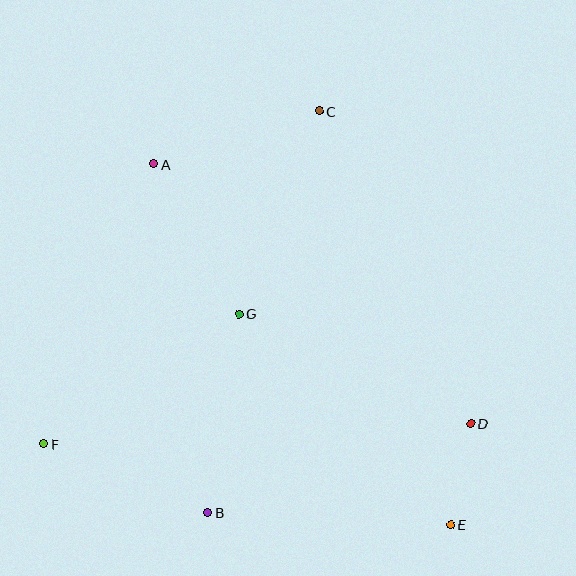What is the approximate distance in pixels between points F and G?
The distance between F and G is approximately 234 pixels.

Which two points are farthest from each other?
Points A and E are farthest from each other.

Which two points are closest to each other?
Points D and E are closest to each other.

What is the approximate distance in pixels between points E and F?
The distance between E and F is approximately 415 pixels.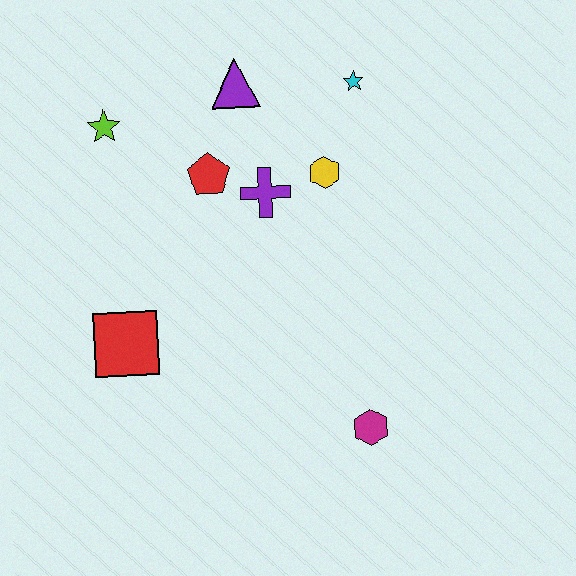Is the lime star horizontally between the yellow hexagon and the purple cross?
No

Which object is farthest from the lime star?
The magenta hexagon is farthest from the lime star.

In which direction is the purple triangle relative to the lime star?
The purple triangle is to the right of the lime star.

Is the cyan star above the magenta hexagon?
Yes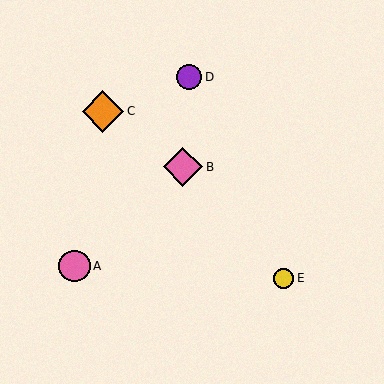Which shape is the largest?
The orange diamond (labeled C) is the largest.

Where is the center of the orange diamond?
The center of the orange diamond is at (103, 111).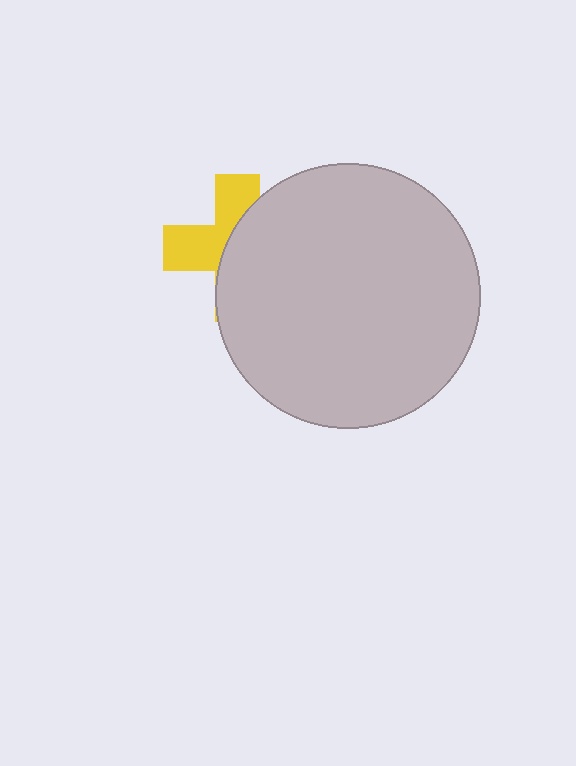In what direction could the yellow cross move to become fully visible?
The yellow cross could move left. That would shift it out from behind the light gray circle entirely.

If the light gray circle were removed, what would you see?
You would see the complete yellow cross.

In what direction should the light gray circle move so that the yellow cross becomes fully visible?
The light gray circle should move right. That is the shortest direction to clear the overlap and leave the yellow cross fully visible.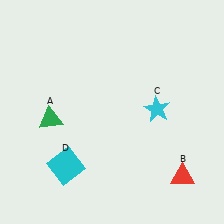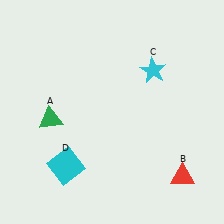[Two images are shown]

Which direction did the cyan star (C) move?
The cyan star (C) moved up.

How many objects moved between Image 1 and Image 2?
1 object moved between the two images.